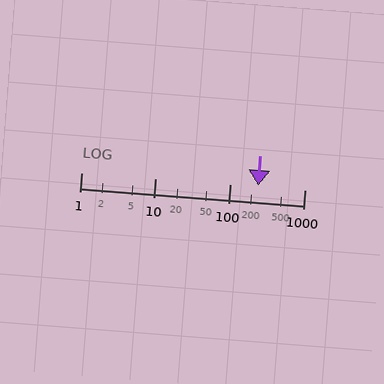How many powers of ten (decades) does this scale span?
The scale spans 3 decades, from 1 to 1000.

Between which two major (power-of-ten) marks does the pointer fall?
The pointer is between 100 and 1000.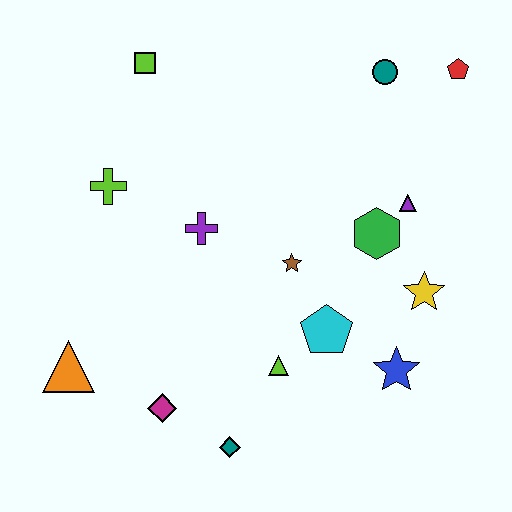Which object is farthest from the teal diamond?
The red pentagon is farthest from the teal diamond.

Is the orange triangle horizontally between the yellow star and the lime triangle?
No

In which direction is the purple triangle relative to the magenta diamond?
The purple triangle is to the right of the magenta diamond.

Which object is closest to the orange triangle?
The magenta diamond is closest to the orange triangle.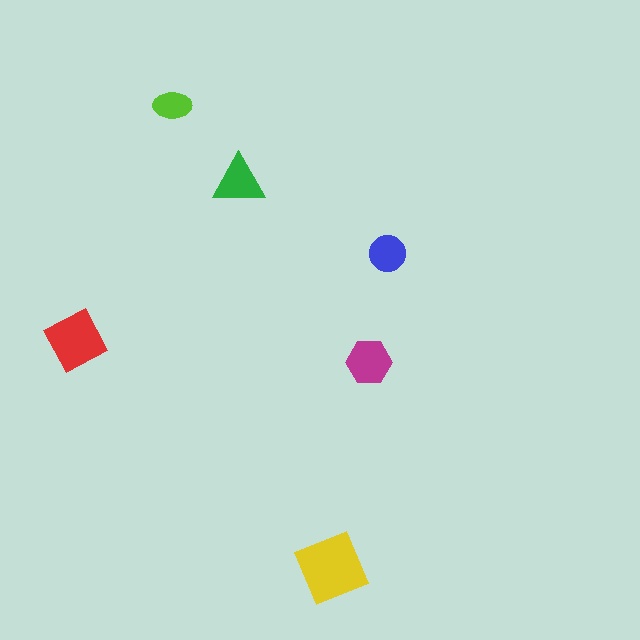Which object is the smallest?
The lime ellipse.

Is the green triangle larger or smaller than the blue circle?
Larger.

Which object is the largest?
The yellow square.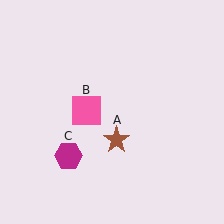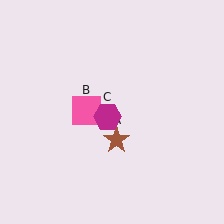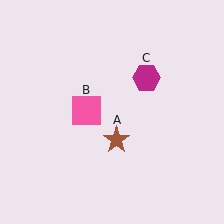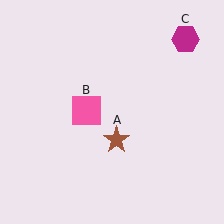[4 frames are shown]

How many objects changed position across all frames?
1 object changed position: magenta hexagon (object C).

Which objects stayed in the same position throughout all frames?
Brown star (object A) and pink square (object B) remained stationary.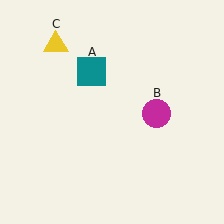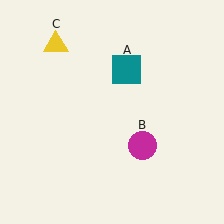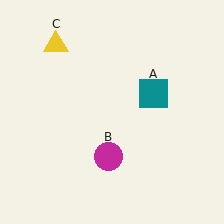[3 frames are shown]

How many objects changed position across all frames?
2 objects changed position: teal square (object A), magenta circle (object B).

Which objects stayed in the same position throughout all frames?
Yellow triangle (object C) remained stationary.